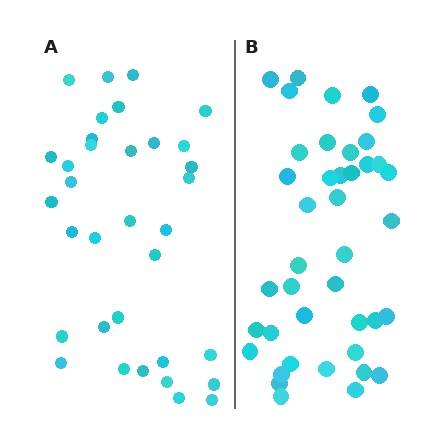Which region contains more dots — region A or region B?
Region B (the right region) has more dots.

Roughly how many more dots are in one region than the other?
Region B has roughly 8 or so more dots than region A.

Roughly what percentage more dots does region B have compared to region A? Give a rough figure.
About 20% more.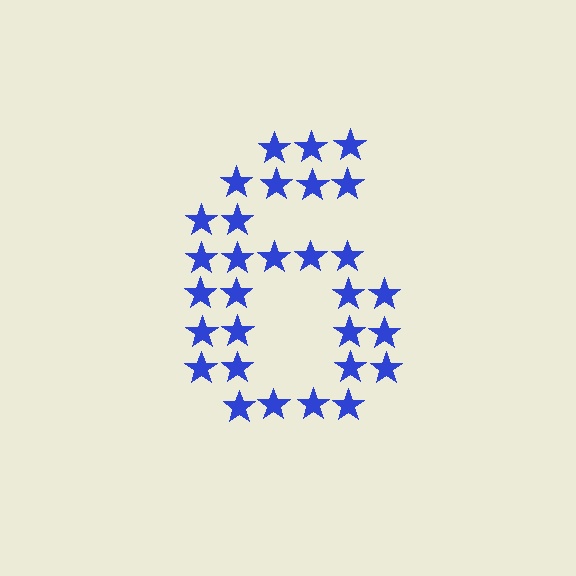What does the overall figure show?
The overall figure shows the digit 6.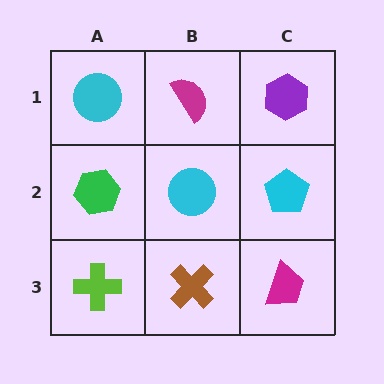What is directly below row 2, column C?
A magenta trapezoid.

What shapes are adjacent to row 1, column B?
A cyan circle (row 2, column B), a cyan circle (row 1, column A), a purple hexagon (row 1, column C).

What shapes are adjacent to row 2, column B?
A magenta semicircle (row 1, column B), a brown cross (row 3, column B), a green hexagon (row 2, column A), a cyan pentagon (row 2, column C).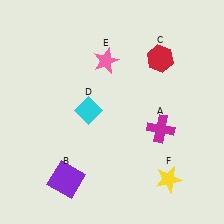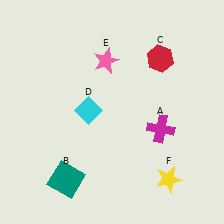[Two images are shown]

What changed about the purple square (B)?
In Image 1, B is purple. In Image 2, it changed to teal.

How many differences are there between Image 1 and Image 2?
There is 1 difference between the two images.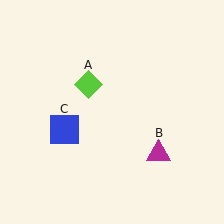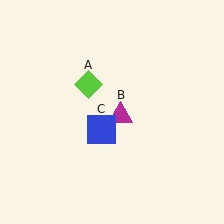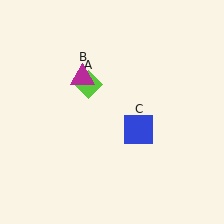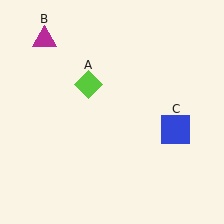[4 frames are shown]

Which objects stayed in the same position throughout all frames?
Lime diamond (object A) remained stationary.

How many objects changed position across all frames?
2 objects changed position: magenta triangle (object B), blue square (object C).